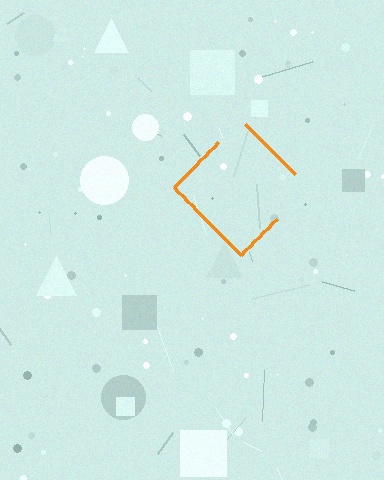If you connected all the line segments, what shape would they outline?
They would outline a diamond.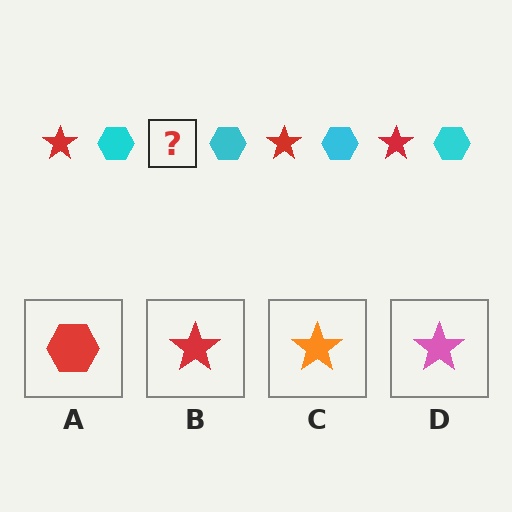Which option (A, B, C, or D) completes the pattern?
B.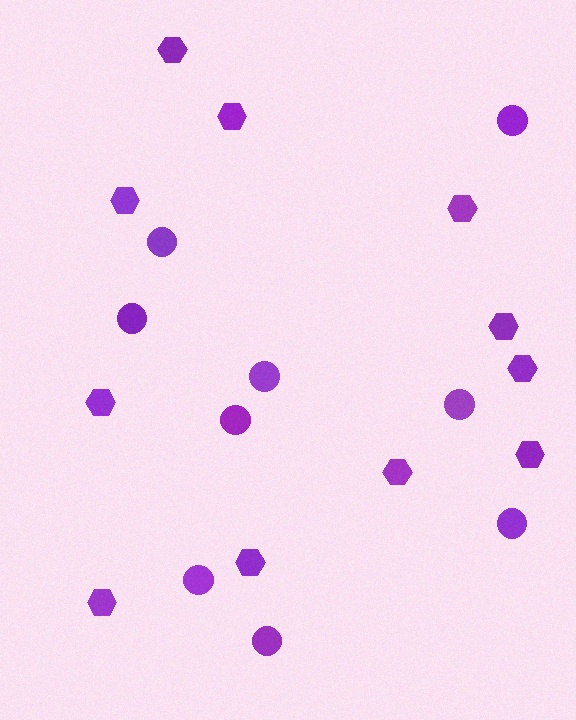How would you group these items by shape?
There are 2 groups: one group of circles (9) and one group of hexagons (11).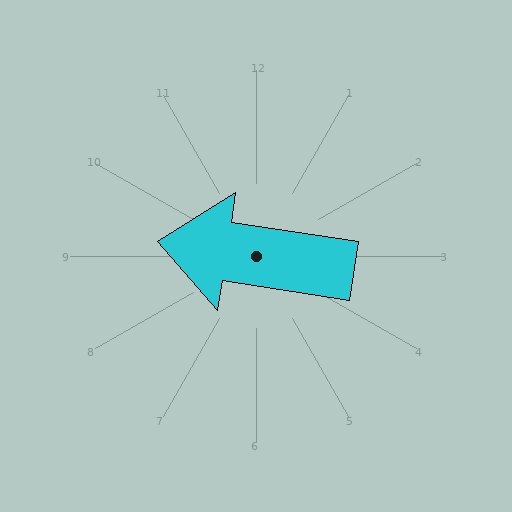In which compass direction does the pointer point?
West.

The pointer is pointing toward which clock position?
Roughly 9 o'clock.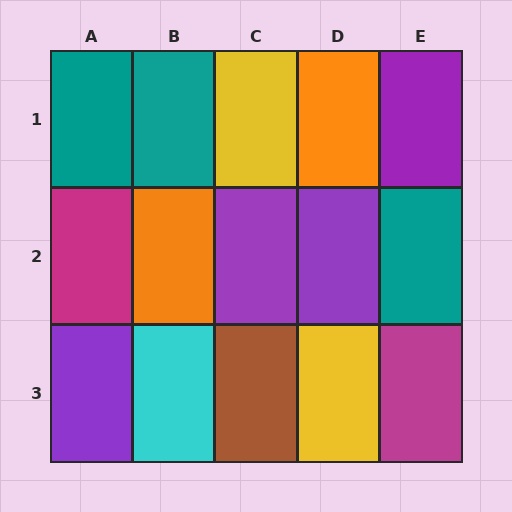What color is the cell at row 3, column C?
Brown.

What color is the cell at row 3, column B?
Cyan.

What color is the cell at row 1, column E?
Purple.